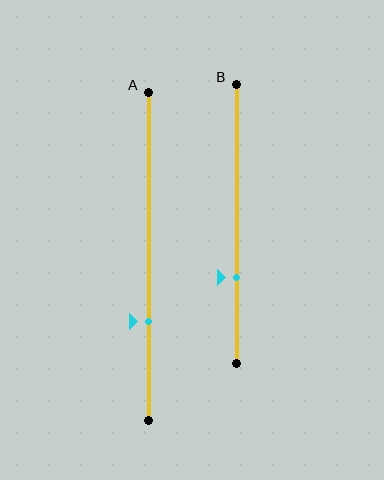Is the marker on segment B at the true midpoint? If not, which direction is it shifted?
No, the marker on segment B is shifted downward by about 19% of the segment length.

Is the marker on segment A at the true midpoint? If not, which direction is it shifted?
No, the marker on segment A is shifted downward by about 20% of the segment length.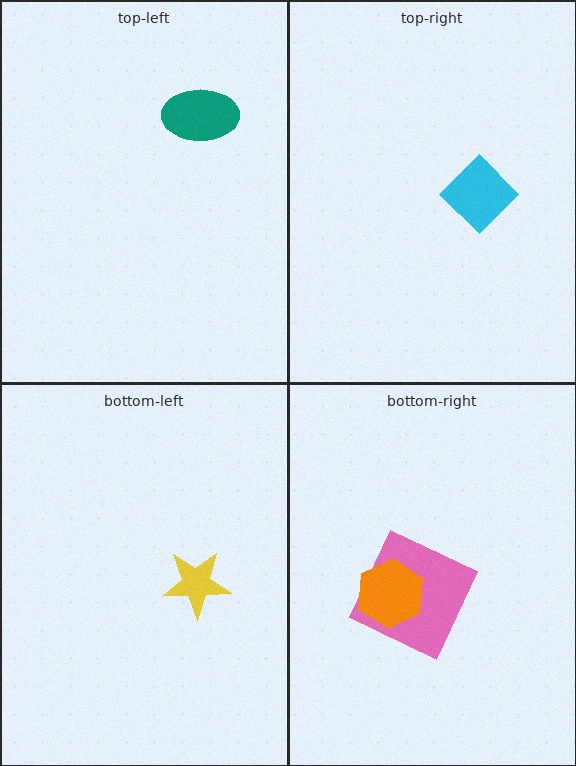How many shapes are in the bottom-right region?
2.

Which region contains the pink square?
The bottom-right region.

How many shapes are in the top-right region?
1.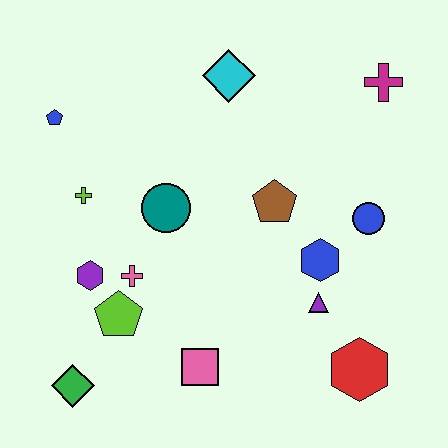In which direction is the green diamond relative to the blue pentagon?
The green diamond is below the blue pentagon.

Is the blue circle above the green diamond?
Yes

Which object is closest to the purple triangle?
The blue hexagon is closest to the purple triangle.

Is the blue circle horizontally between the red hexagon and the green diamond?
No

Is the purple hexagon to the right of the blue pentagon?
Yes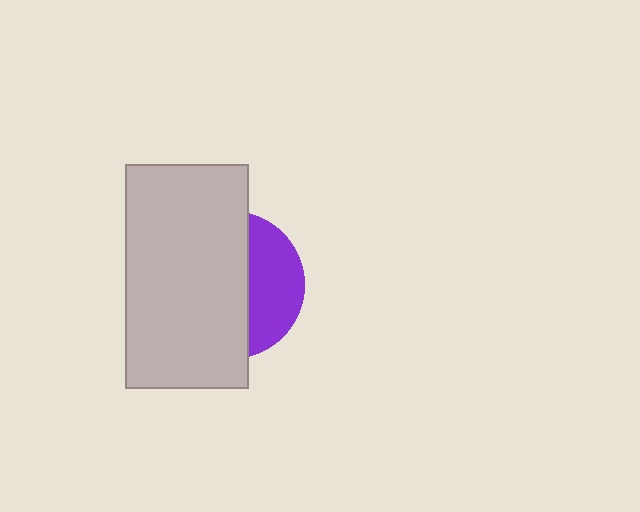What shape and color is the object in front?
The object in front is a light gray rectangle.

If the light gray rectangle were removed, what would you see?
You would see the complete purple circle.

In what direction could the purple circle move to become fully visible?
The purple circle could move right. That would shift it out from behind the light gray rectangle entirely.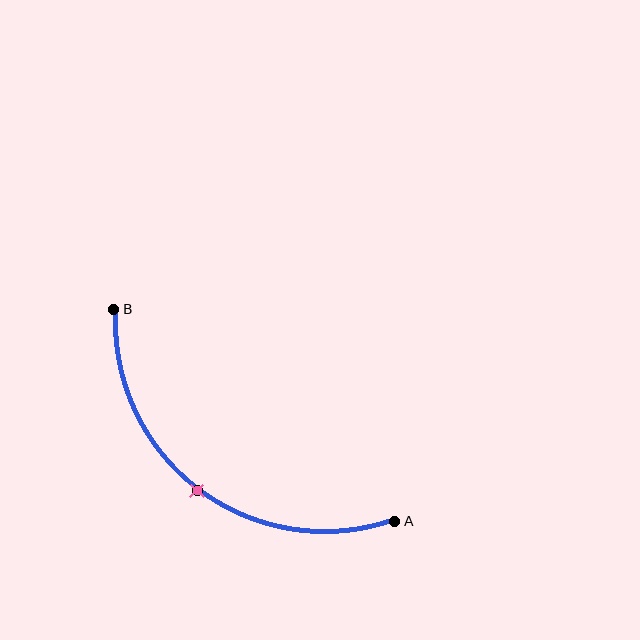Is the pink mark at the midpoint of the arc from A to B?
Yes. The pink mark lies on the arc at equal arc-length from both A and B — it is the arc midpoint.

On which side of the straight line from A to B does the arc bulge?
The arc bulges below and to the left of the straight line connecting A and B.